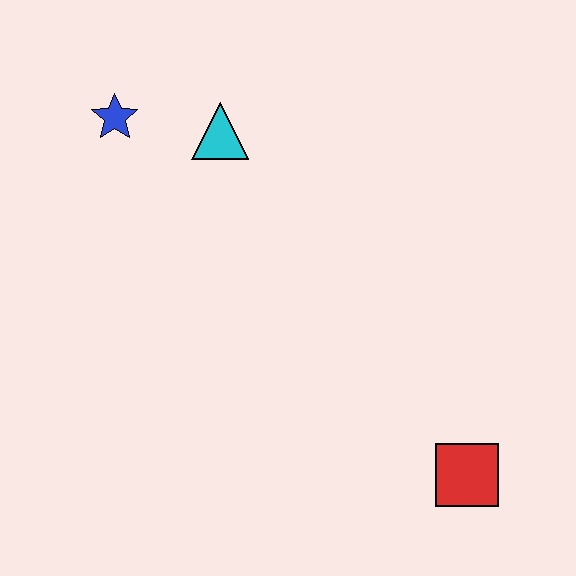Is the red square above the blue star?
No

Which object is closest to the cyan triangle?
The blue star is closest to the cyan triangle.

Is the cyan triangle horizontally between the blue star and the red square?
Yes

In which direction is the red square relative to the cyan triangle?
The red square is below the cyan triangle.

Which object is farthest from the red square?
The blue star is farthest from the red square.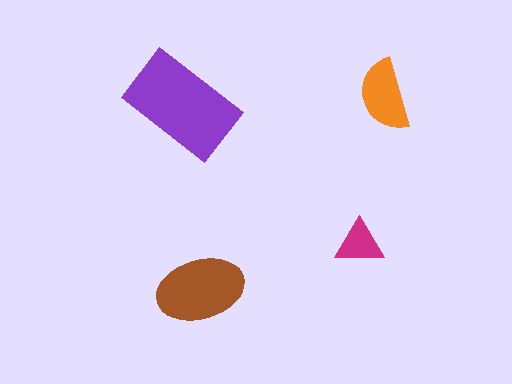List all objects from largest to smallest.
The purple rectangle, the brown ellipse, the orange semicircle, the magenta triangle.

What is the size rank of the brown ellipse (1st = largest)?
2nd.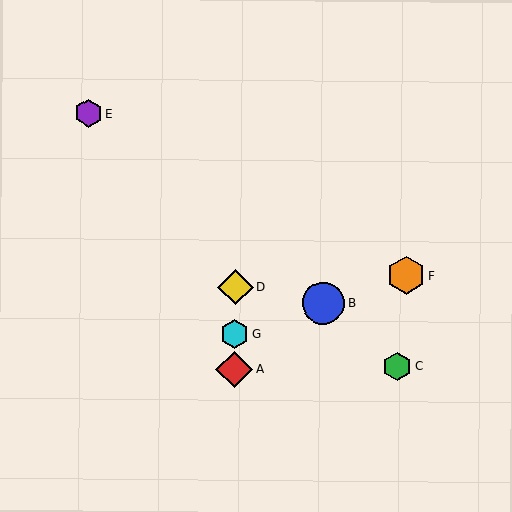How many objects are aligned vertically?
3 objects (A, D, G) are aligned vertically.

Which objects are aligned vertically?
Objects A, D, G are aligned vertically.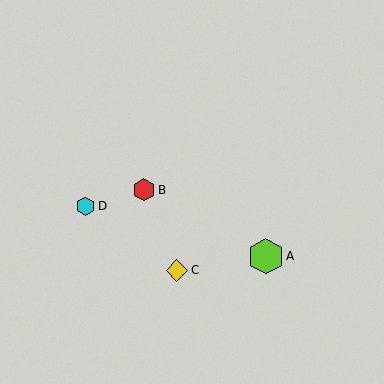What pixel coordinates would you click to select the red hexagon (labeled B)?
Click at (144, 190) to select the red hexagon B.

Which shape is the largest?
The lime hexagon (labeled A) is the largest.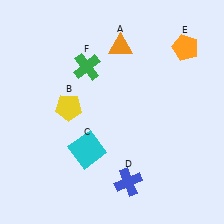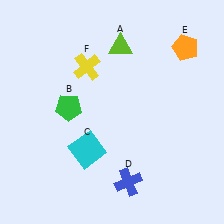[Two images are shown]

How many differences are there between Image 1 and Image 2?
There are 3 differences between the two images.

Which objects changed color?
A changed from orange to lime. B changed from yellow to green. F changed from green to yellow.